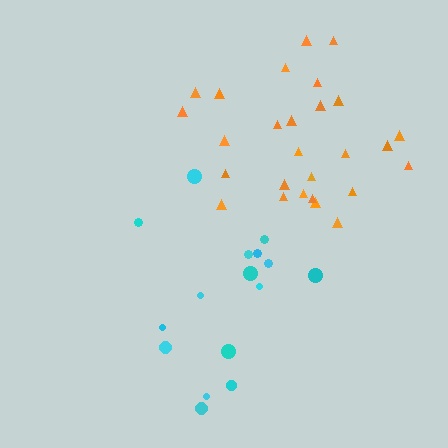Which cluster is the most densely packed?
Orange.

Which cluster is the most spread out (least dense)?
Cyan.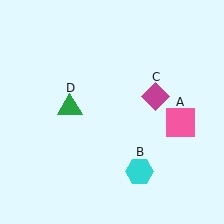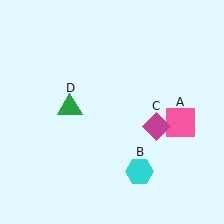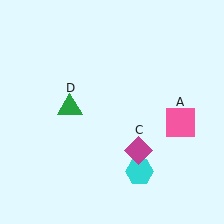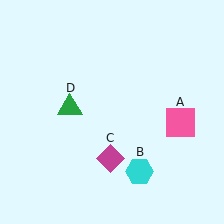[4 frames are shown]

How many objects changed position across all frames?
1 object changed position: magenta diamond (object C).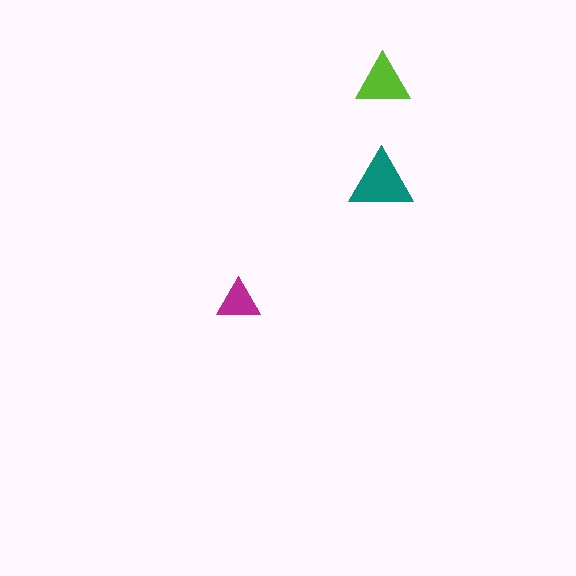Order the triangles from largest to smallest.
the teal one, the lime one, the magenta one.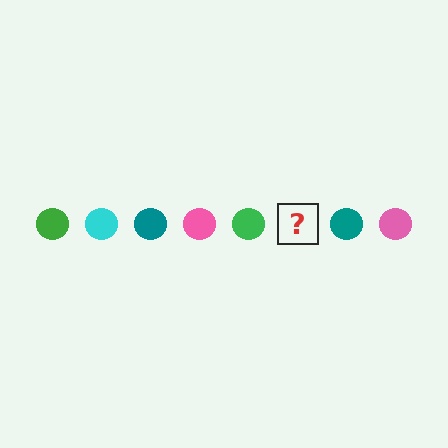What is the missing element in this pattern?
The missing element is a cyan circle.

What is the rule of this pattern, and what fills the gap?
The rule is that the pattern cycles through green, cyan, teal, pink circles. The gap should be filled with a cyan circle.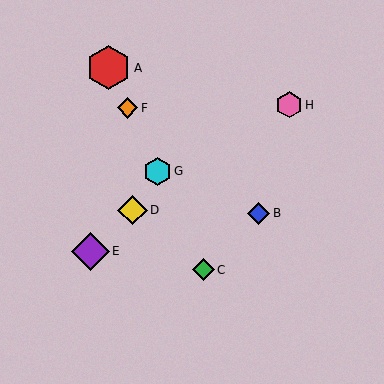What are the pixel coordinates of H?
Object H is at (289, 105).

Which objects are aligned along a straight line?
Objects A, C, F, G are aligned along a straight line.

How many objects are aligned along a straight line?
4 objects (A, C, F, G) are aligned along a straight line.